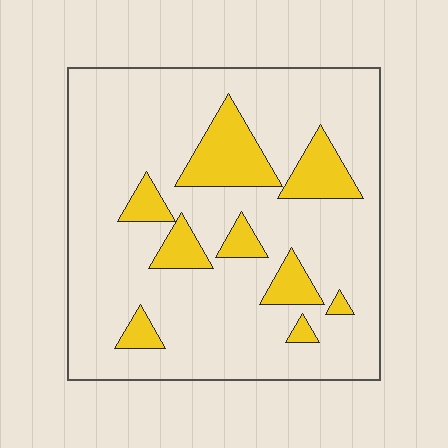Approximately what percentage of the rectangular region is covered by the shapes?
Approximately 20%.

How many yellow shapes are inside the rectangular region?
9.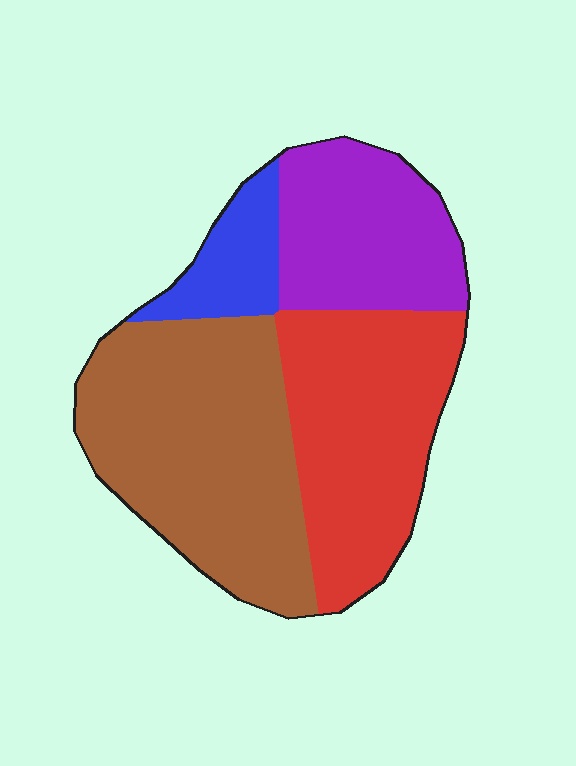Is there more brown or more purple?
Brown.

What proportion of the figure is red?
Red takes up between a quarter and a half of the figure.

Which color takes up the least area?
Blue, at roughly 10%.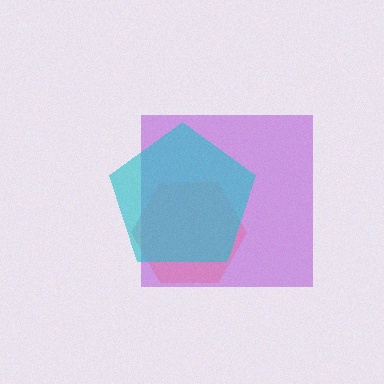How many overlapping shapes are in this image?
There are 3 overlapping shapes in the image.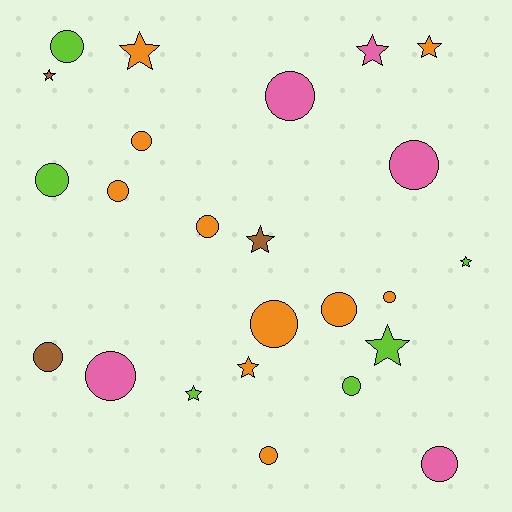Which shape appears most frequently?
Circle, with 15 objects.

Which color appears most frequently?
Orange, with 10 objects.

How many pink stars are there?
There is 1 pink star.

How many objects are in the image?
There are 24 objects.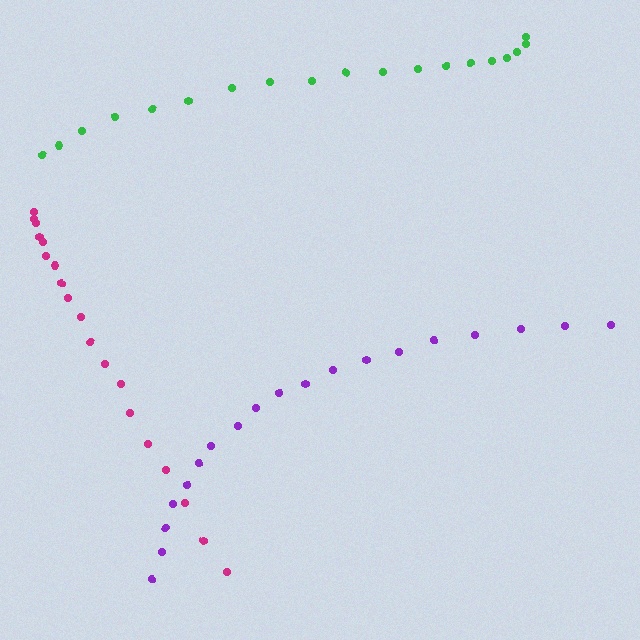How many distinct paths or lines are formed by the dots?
There are 3 distinct paths.